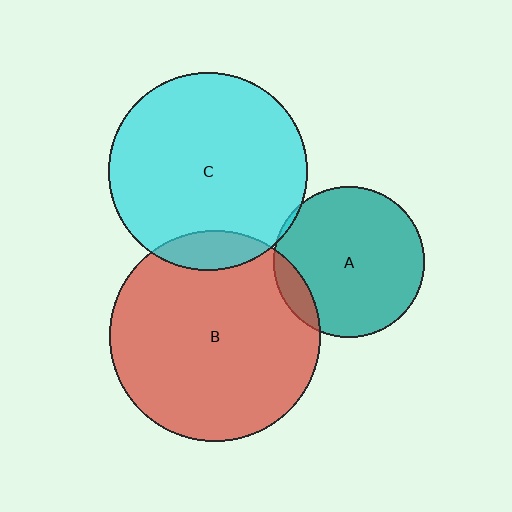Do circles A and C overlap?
Yes.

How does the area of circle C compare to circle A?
Approximately 1.7 times.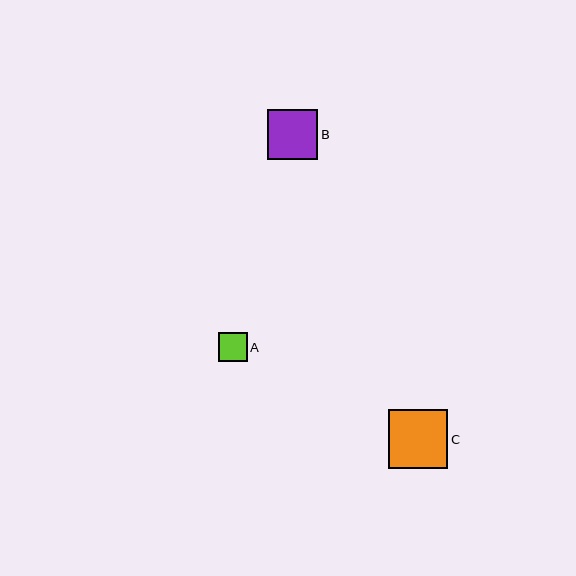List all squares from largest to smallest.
From largest to smallest: C, B, A.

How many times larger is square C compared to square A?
Square C is approximately 2.1 times the size of square A.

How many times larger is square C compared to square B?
Square C is approximately 1.2 times the size of square B.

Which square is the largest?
Square C is the largest with a size of approximately 59 pixels.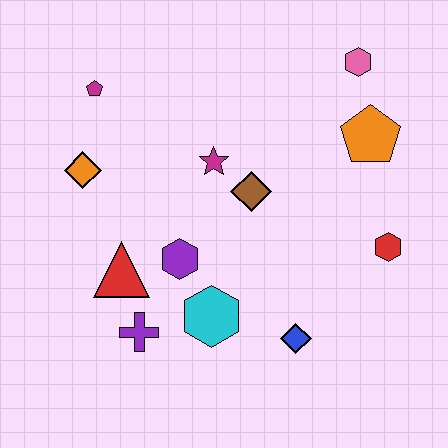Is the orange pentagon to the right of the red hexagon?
No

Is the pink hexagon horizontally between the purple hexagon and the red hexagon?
Yes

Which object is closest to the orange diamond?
The magenta pentagon is closest to the orange diamond.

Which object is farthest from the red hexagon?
The magenta pentagon is farthest from the red hexagon.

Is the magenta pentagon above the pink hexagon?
No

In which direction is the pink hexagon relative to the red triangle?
The pink hexagon is to the right of the red triangle.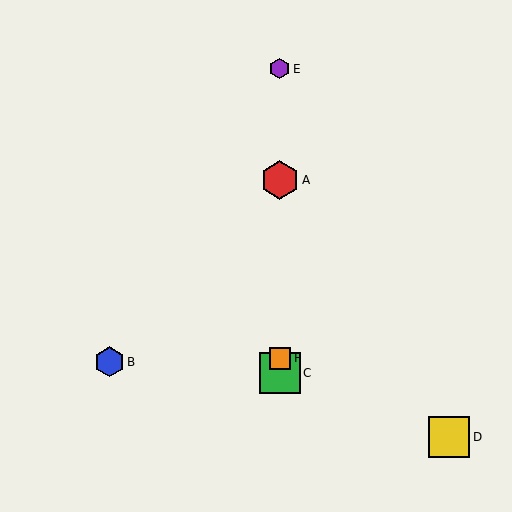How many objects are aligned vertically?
4 objects (A, C, E, F) are aligned vertically.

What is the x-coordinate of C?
Object C is at x≈280.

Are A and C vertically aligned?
Yes, both are at x≈280.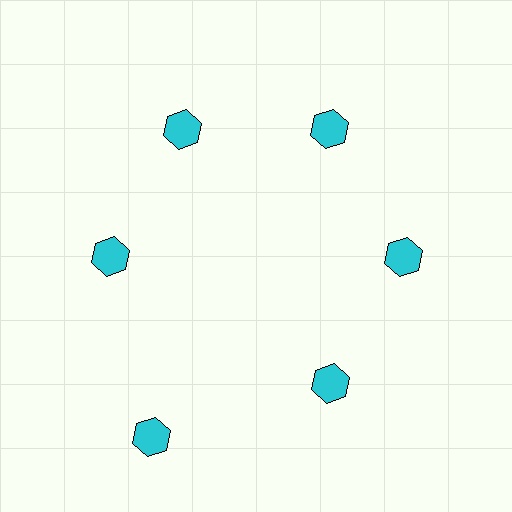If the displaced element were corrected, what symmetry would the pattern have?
It would have 6-fold rotational symmetry — the pattern would map onto itself every 60 degrees.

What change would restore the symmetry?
The symmetry would be restored by moving it inward, back onto the ring so that all 6 hexagons sit at equal angles and equal distance from the center.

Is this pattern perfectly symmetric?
No. The 6 cyan hexagons are arranged in a ring, but one element near the 7 o'clock position is pushed outward from the center, breaking the 6-fold rotational symmetry.